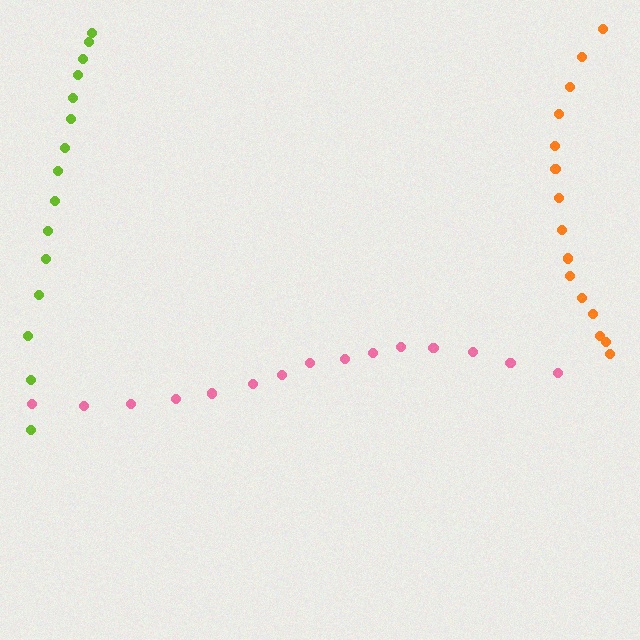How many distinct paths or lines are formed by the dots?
There are 3 distinct paths.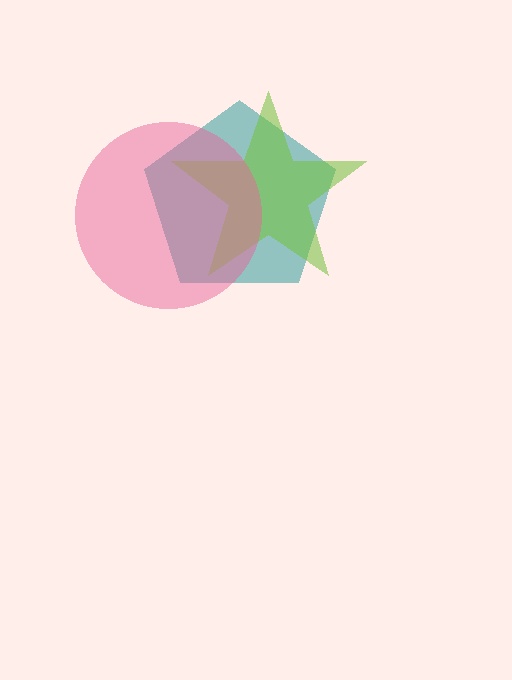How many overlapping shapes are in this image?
There are 3 overlapping shapes in the image.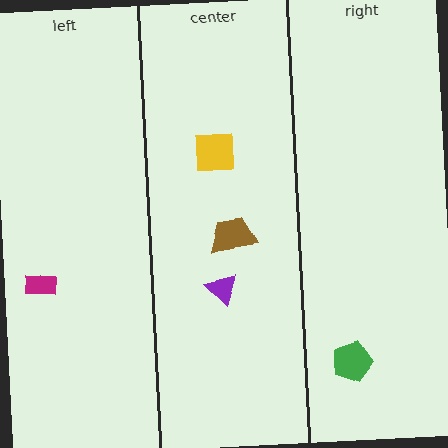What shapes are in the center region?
The yellow square, the brown trapezoid, the purple triangle.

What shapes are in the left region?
The magenta rectangle.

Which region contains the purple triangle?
The center region.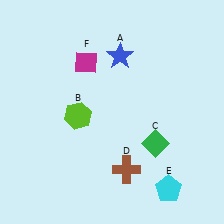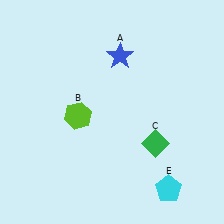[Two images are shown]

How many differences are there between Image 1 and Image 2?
There are 2 differences between the two images.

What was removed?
The brown cross (D), the magenta diamond (F) were removed in Image 2.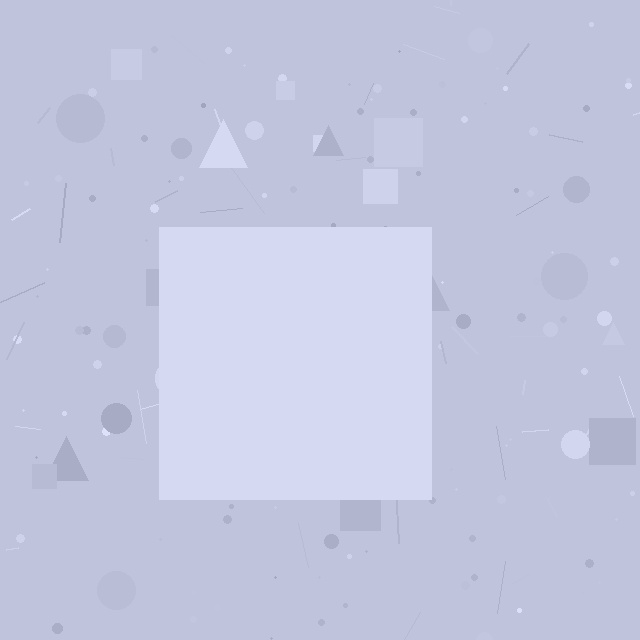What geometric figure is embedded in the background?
A square is embedded in the background.